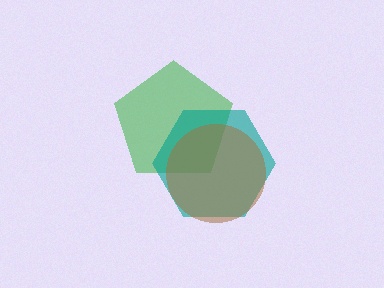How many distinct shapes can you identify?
There are 3 distinct shapes: a green pentagon, a teal hexagon, a brown circle.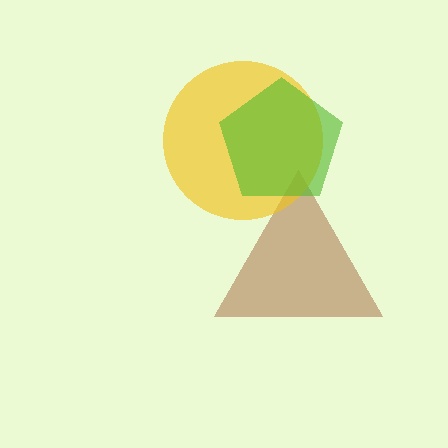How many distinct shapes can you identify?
There are 3 distinct shapes: a brown triangle, a yellow circle, a lime pentagon.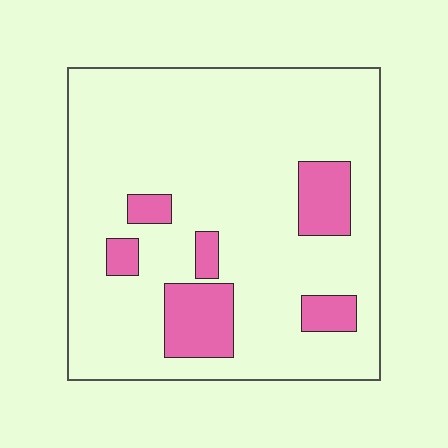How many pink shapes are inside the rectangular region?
6.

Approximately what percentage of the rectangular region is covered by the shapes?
Approximately 15%.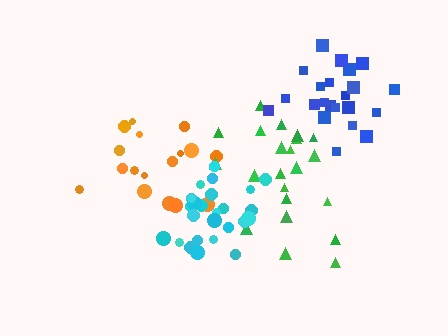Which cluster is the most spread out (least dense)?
Orange.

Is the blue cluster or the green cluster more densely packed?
Blue.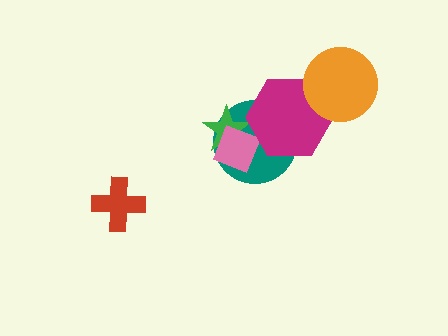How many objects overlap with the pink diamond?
3 objects overlap with the pink diamond.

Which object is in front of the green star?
The pink diamond is in front of the green star.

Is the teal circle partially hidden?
Yes, it is partially covered by another shape.